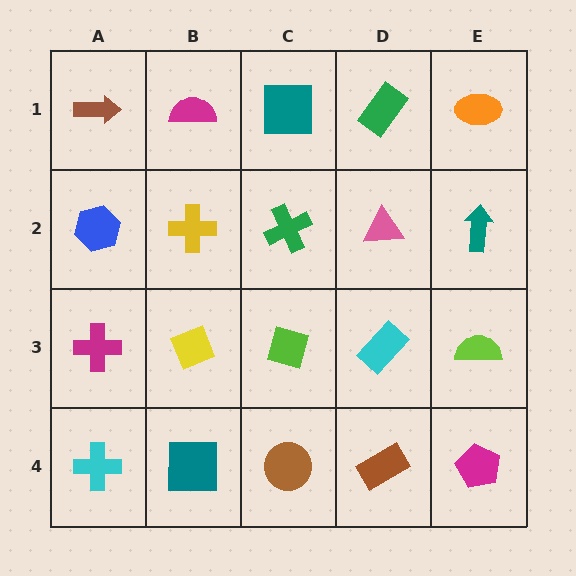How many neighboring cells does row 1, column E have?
2.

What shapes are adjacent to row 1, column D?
A pink triangle (row 2, column D), a teal square (row 1, column C), an orange ellipse (row 1, column E).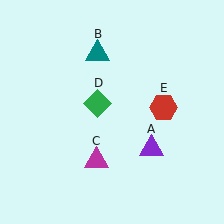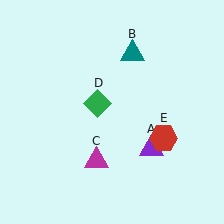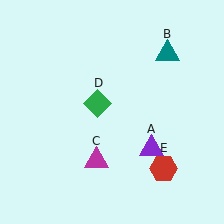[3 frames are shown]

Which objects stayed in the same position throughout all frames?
Purple triangle (object A) and magenta triangle (object C) and green diamond (object D) remained stationary.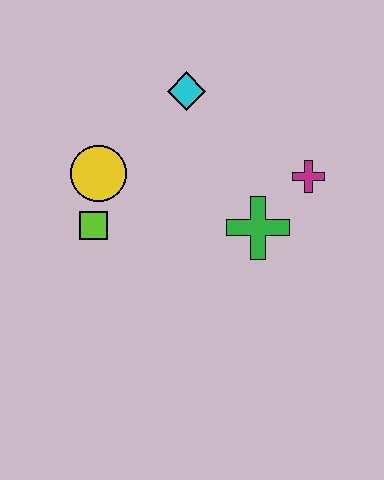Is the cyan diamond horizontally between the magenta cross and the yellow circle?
Yes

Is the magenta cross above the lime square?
Yes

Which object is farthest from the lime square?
The magenta cross is farthest from the lime square.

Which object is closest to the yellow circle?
The lime square is closest to the yellow circle.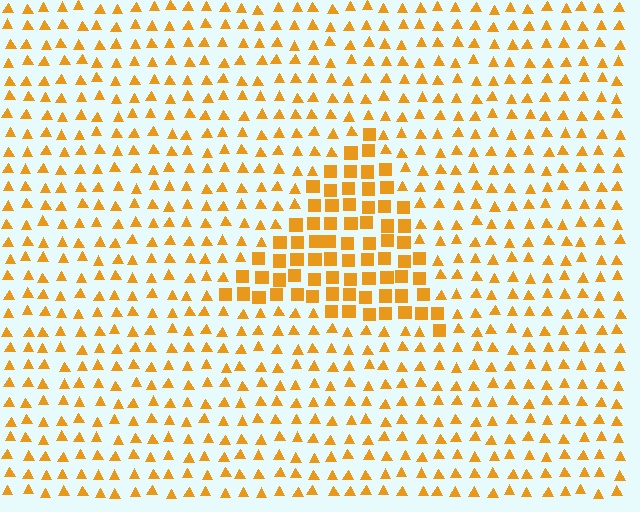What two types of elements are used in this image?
The image uses squares inside the triangle region and triangles outside it.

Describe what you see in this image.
The image is filled with small orange elements arranged in a uniform grid. A triangle-shaped region contains squares, while the surrounding area contains triangles. The boundary is defined purely by the change in element shape.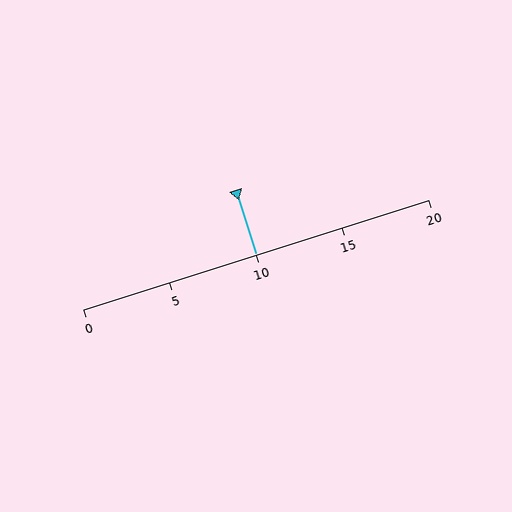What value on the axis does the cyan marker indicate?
The marker indicates approximately 10.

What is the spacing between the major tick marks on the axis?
The major ticks are spaced 5 apart.